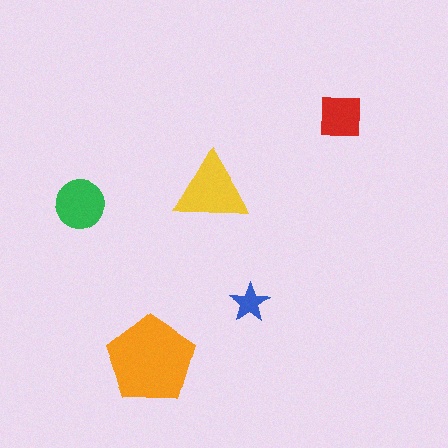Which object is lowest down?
The orange pentagon is bottommost.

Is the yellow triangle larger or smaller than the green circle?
Larger.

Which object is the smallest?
The blue star.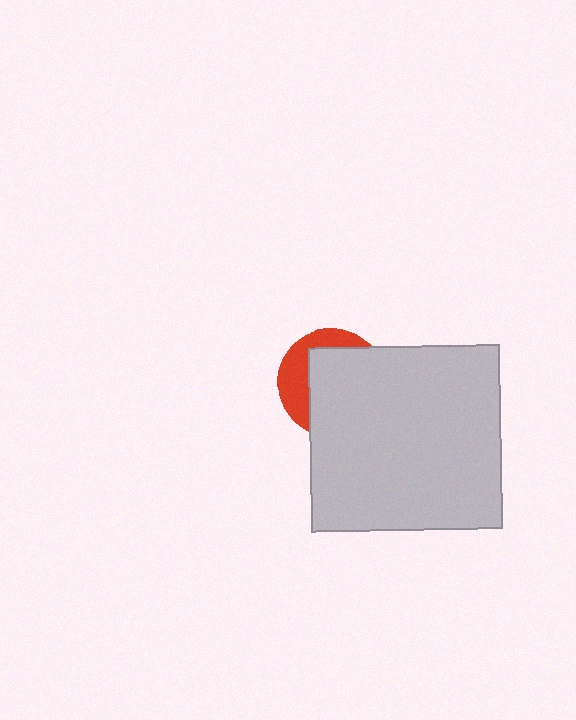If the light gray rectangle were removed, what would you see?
You would see the complete red circle.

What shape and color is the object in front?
The object in front is a light gray rectangle.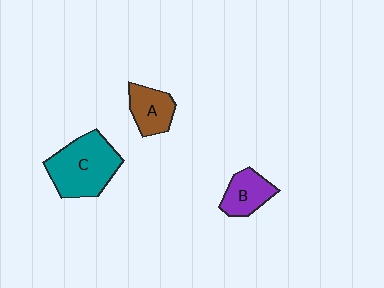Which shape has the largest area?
Shape C (teal).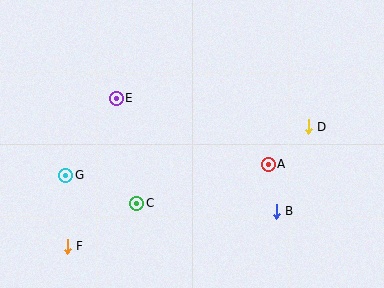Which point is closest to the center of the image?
Point A at (268, 164) is closest to the center.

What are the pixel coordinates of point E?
Point E is at (116, 98).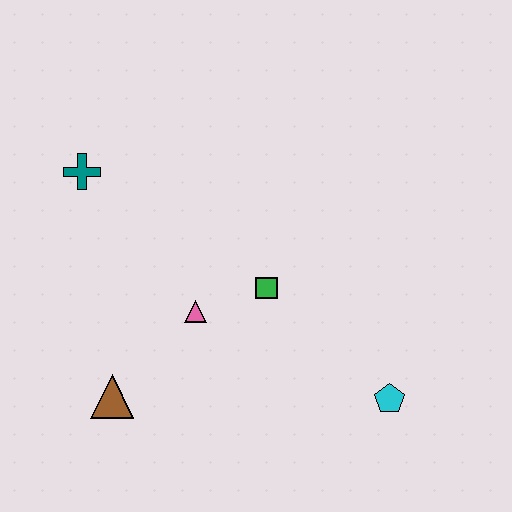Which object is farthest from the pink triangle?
The cyan pentagon is farthest from the pink triangle.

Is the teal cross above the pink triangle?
Yes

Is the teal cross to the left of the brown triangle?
Yes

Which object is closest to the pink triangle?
The green square is closest to the pink triangle.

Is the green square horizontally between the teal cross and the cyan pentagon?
Yes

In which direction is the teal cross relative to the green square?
The teal cross is to the left of the green square.